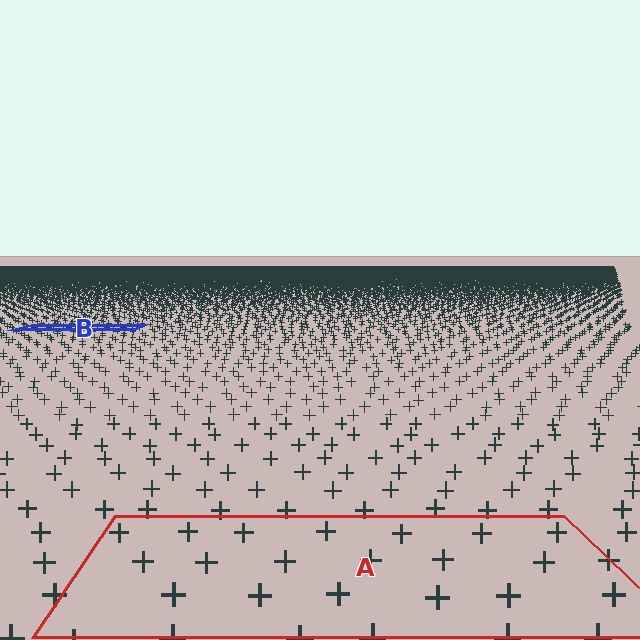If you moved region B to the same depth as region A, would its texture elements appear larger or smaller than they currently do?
They would appear larger. At a closer depth, the same texture elements are projected at a bigger on-screen size.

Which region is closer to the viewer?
Region A is closer. The texture elements there are larger and more spread out.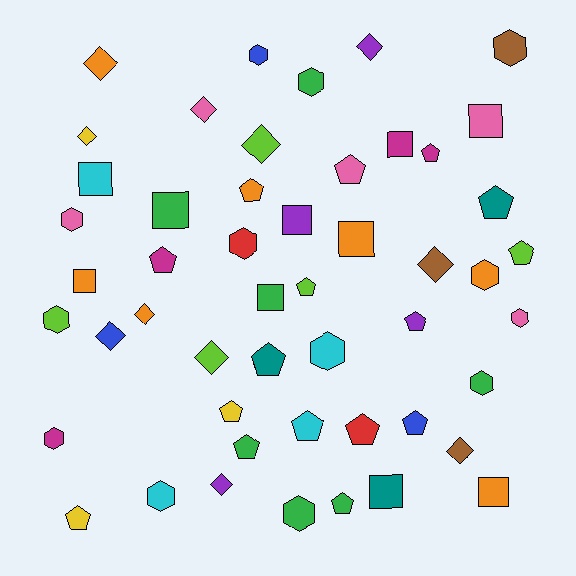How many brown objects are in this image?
There are 3 brown objects.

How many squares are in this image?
There are 10 squares.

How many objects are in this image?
There are 50 objects.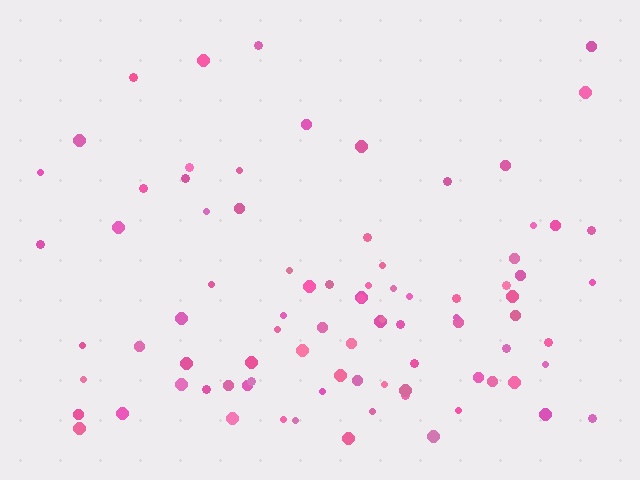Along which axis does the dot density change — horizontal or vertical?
Vertical.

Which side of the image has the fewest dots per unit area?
The top.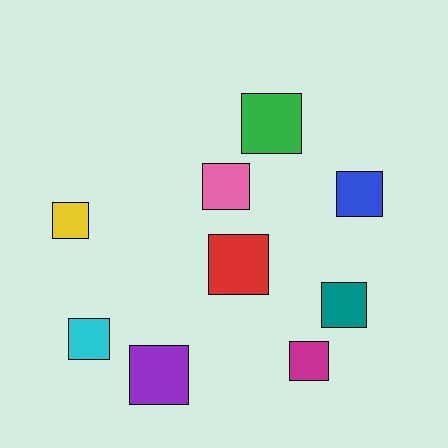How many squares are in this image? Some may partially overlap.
There are 9 squares.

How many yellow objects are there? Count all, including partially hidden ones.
There is 1 yellow object.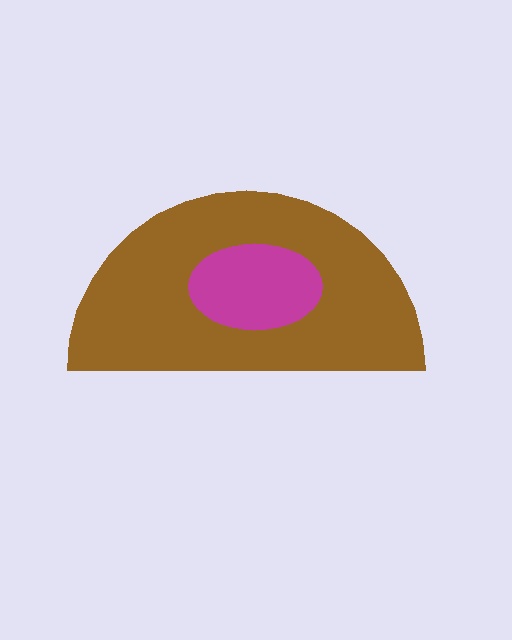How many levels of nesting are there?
2.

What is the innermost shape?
The magenta ellipse.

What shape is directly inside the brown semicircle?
The magenta ellipse.